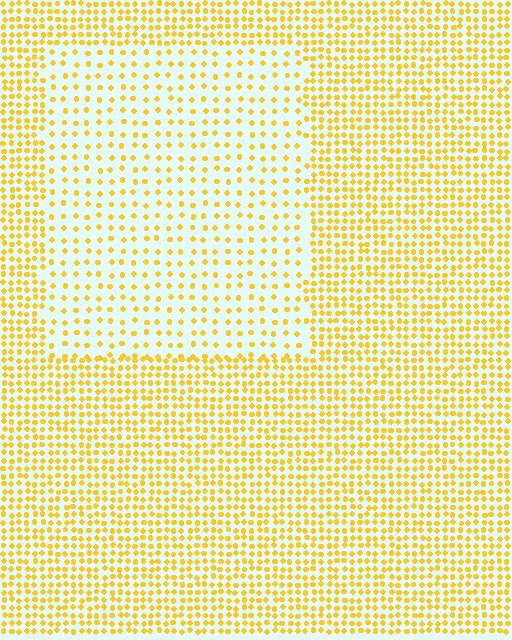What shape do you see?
I see a rectangle.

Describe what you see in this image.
The image contains small yellow elements arranged at two different densities. A rectangle-shaped region is visible where the elements are less densely packed than the surrounding area.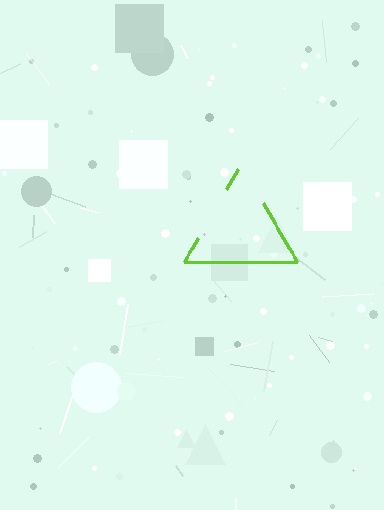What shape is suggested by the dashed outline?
The dashed outline suggests a triangle.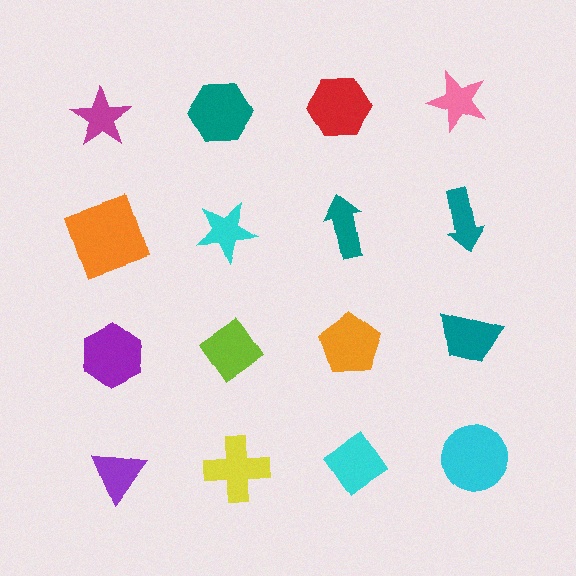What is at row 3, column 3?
An orange pentagon.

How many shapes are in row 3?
4 shapes.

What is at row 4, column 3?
A cyan diamond.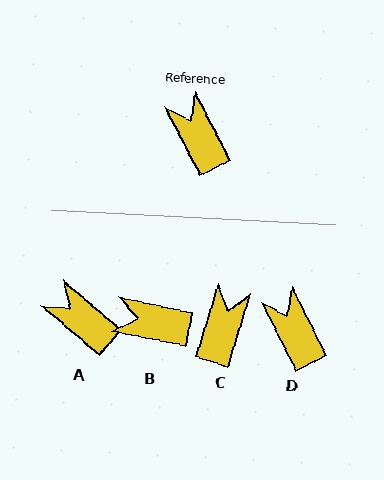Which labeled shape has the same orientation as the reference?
D.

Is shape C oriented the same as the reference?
No, it is off by about 45 degrees.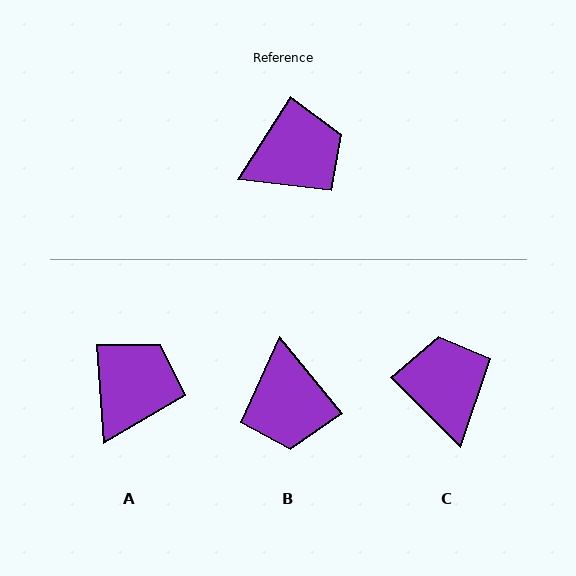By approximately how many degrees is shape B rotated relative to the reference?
Approximately 108 degrees clockwise.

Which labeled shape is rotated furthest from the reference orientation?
B, about 108 degrees away.